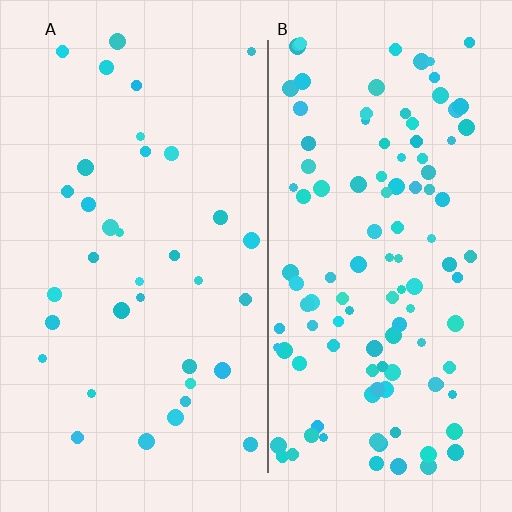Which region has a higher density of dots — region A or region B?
B (the right).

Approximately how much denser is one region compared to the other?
Approximately 3.2× — region B over region A.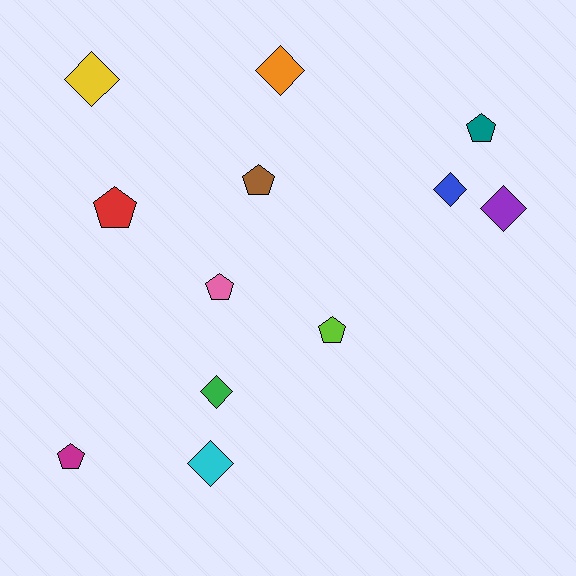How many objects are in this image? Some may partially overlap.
There are 12 objects.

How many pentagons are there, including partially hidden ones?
There are 6 pentagons.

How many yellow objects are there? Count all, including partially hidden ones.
There is 1 yellow object.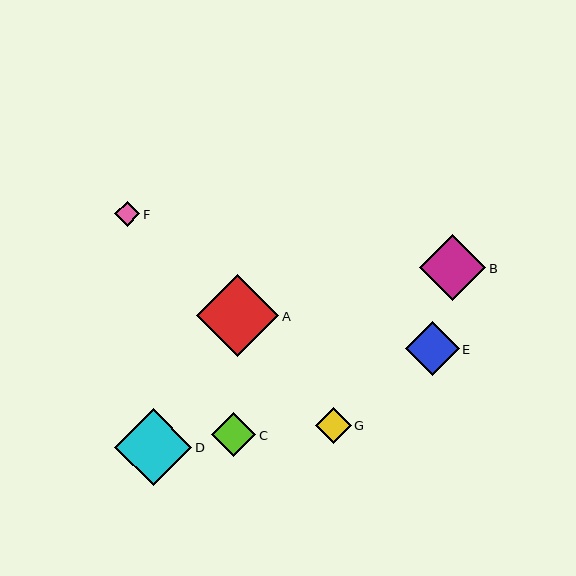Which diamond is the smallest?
Diamond F is the smallest with a size of approximately 25 pixels.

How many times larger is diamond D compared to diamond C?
Diamond D is approximately 1.7 times the size of diamond C.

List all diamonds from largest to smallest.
From largest to smallest: A, D, B, E, C, G, F.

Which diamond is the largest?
Diamond A is the largest with a size of approximately 82 pixels.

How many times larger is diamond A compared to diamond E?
Diamond A is approximately 1.5 times the size of diamond E.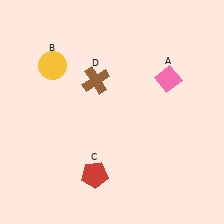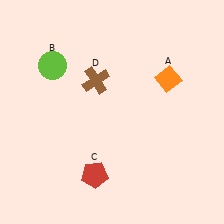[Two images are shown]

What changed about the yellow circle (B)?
In Image 1, B is yellow. In Image 2, it changed to lime.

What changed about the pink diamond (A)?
In Image 1, A is pink. In Image 2, it changed to orange.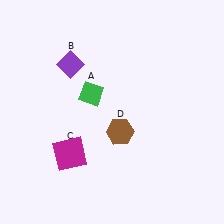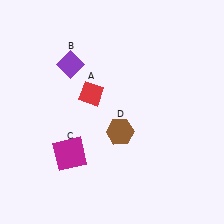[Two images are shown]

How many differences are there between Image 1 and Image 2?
There is 1 difference between the two images.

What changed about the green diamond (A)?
In Image 1, A is green. In Image 2, it changed to red.